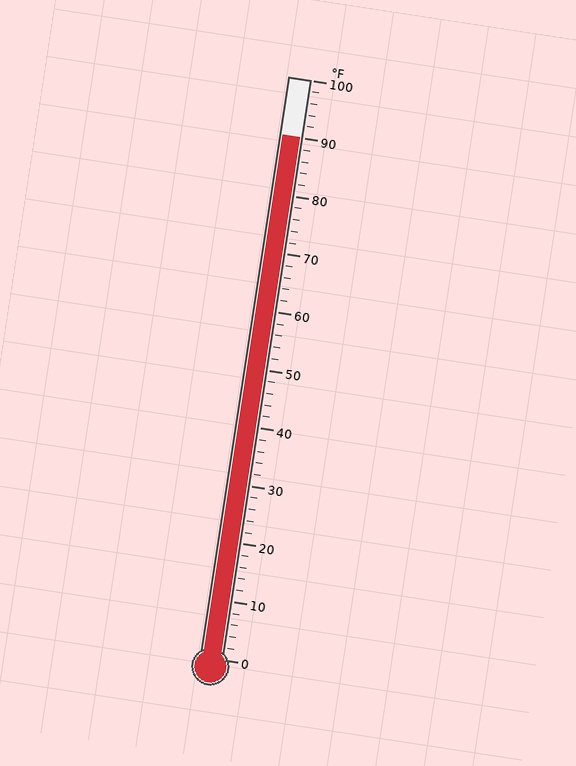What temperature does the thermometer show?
The thermometer shows approximately 90°F.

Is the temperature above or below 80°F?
The temperature is above 80°F.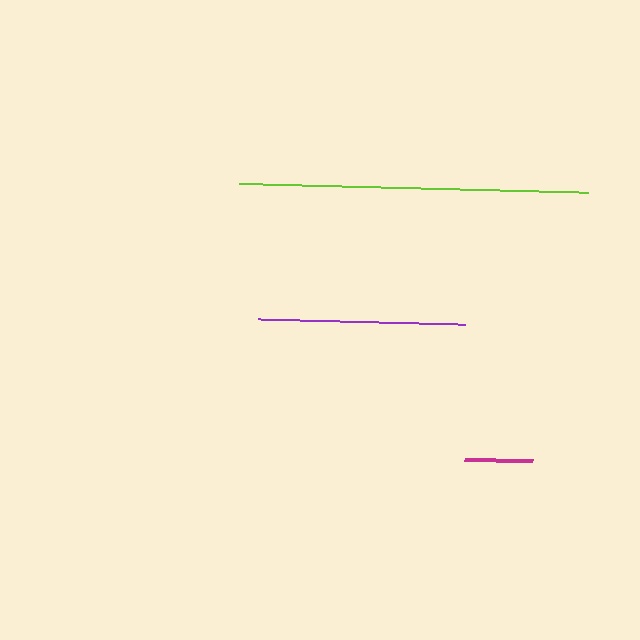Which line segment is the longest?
The lime line is the longest at approximately 348 pixels.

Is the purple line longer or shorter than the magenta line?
The purple line is longer than the magenta line.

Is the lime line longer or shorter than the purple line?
The lime line is longer than the purple line.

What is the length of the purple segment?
The purple segment is approximately 207 pixels long.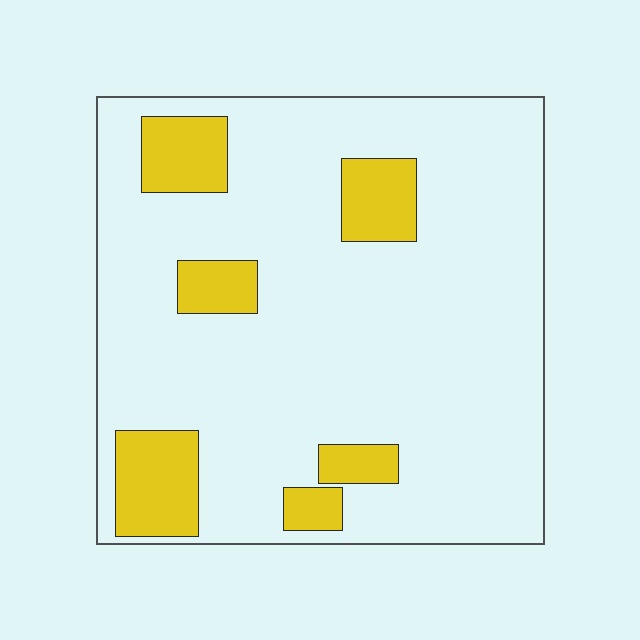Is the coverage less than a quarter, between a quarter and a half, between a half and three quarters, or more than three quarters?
Less than a quarter.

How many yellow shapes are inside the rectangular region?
6.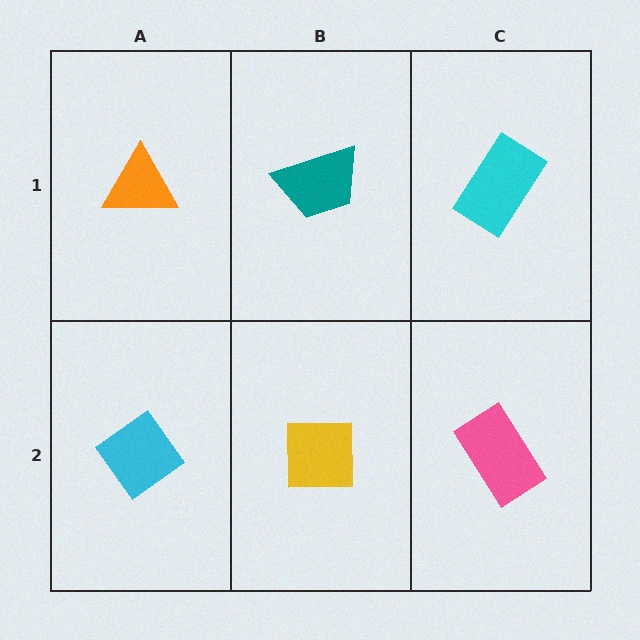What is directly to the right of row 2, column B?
A pink rectangle.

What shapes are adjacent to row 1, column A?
A cyan diamond (row 2, column A), a teal trapezoid (row 1, column B).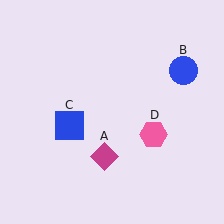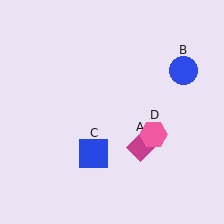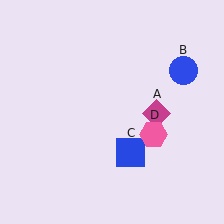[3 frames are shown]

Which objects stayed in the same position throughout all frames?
Blue circle (object B) and pink hexagon (object D) remained stationary.